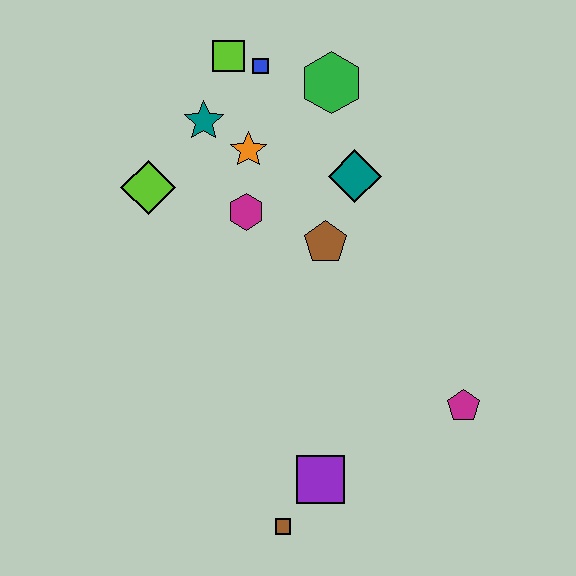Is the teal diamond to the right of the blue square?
Yes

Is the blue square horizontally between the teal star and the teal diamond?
Yes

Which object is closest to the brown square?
The purple square is closest to the brown square.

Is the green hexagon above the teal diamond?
Yes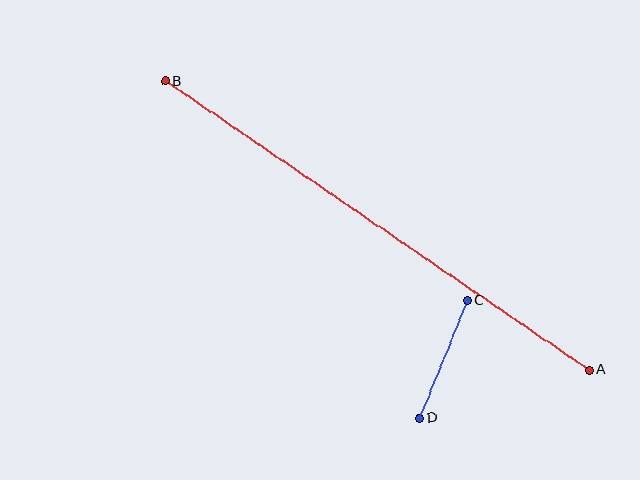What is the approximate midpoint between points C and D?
The midpoint is at approximately (443, 359) pixels.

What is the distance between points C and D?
The distance is approximately 127 pixels.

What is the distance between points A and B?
The distance is approximately 513 pixels.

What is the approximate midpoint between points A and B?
The midpoint is at approximately (377, 226) pixels.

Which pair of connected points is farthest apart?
Points A and B are farthest apart.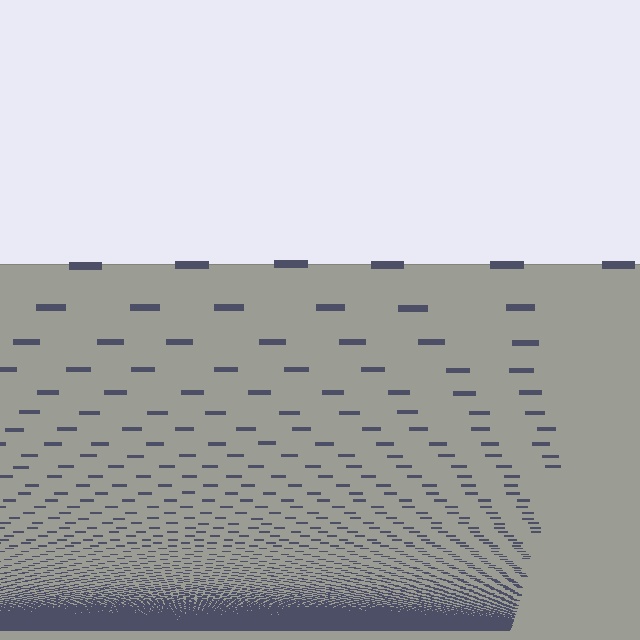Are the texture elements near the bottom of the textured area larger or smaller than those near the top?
Smaller. The gradient is inverted — elements near the bottom are smaller and denser.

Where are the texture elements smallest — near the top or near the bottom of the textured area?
Near the bottom.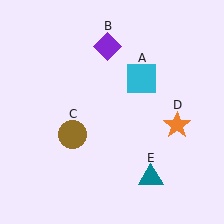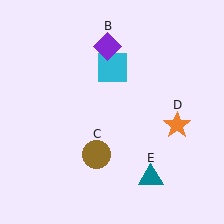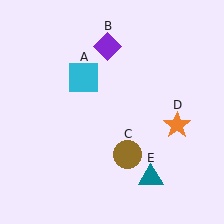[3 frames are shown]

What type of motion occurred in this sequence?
The cyan square (object A), brown circle (object C) rotated counterclockwise around the center of the scene.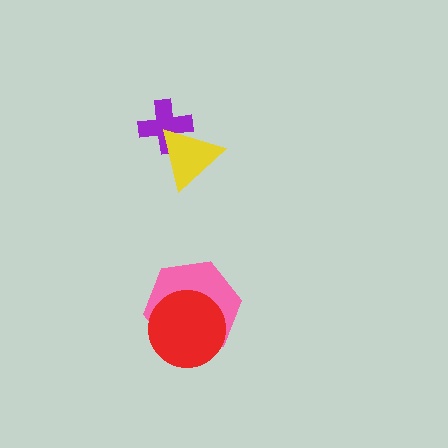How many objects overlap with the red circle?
1 object overlaps with the red circle.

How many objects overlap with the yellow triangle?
1 object overlaps with the yellow triangle.